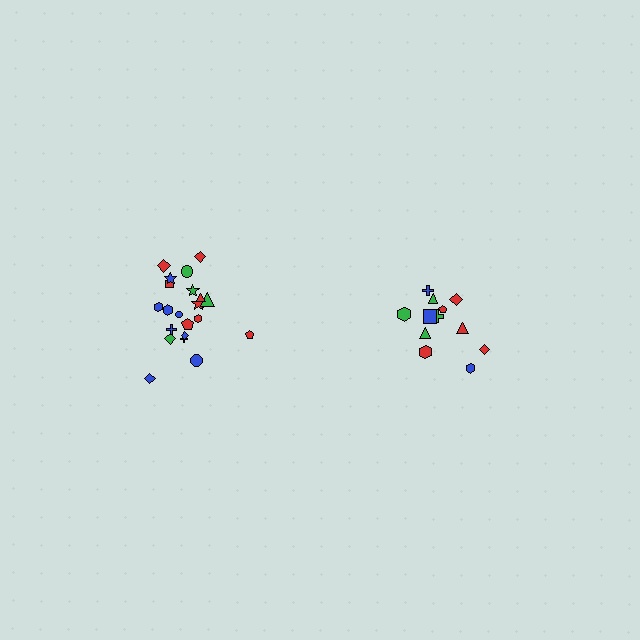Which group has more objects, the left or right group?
The left group.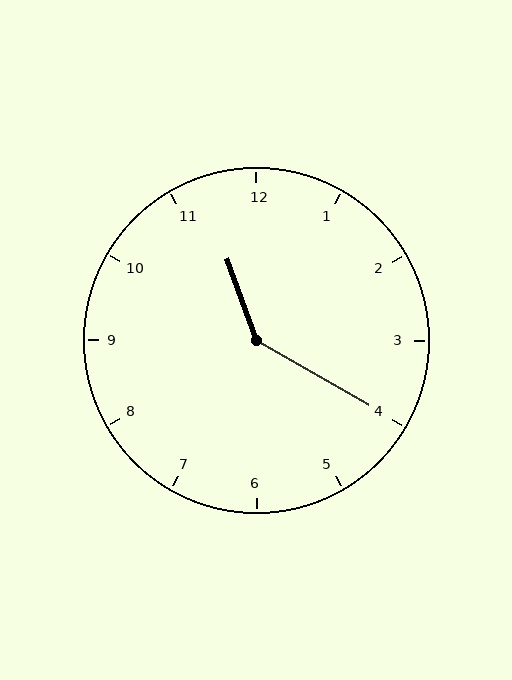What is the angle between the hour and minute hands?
Approximately 140 degrees.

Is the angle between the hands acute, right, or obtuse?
It is obtuse.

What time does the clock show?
11:20.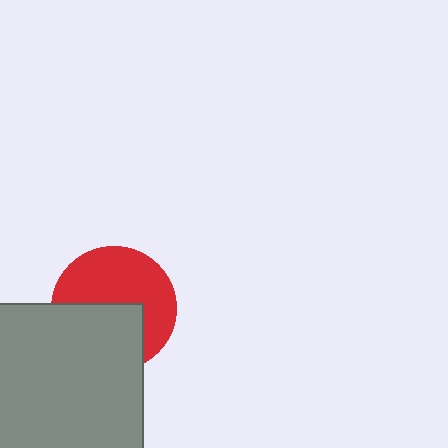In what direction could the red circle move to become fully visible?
The red circle could move up. That would shift it out from behind the gray square entirely.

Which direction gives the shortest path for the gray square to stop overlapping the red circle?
Moving down gives the shortest separation.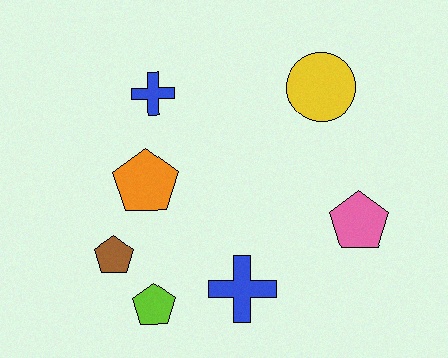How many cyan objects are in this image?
There are no cyan objects.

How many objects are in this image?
There are 7 objects.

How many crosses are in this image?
There are 2 crosses.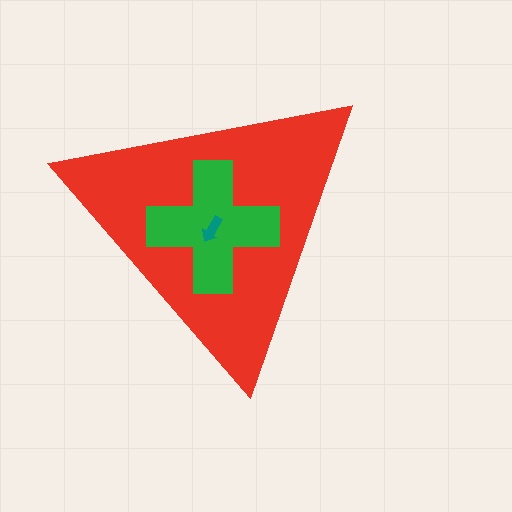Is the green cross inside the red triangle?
Yes.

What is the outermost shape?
The red triangle.